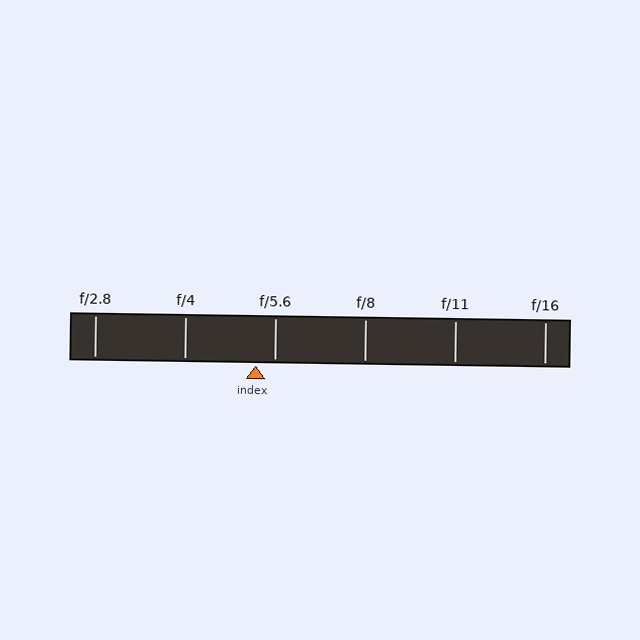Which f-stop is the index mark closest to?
The index mark is closest to f/5.6.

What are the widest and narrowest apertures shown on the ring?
The widest aperture shown is f/2.8 and the narrowest is f/16.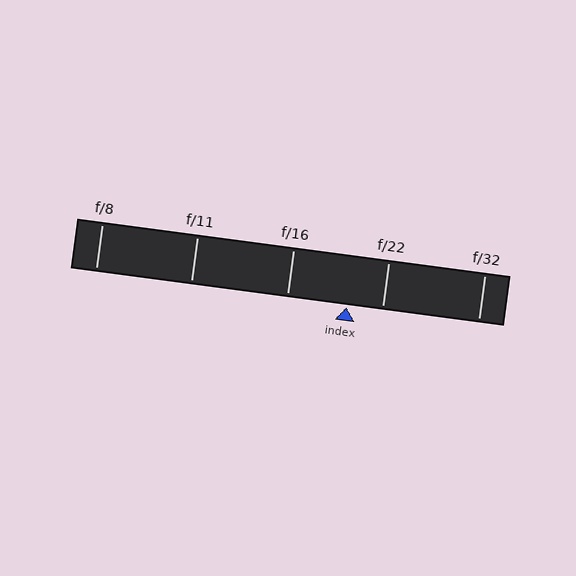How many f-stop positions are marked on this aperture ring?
There are 5 f-stop positions marked.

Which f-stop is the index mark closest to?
The index mark is closest to f/22.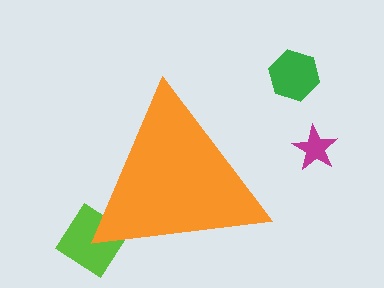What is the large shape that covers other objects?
An orange triangle.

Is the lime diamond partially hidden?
Yes, the lime diamond is partially hidden behind the orange triangle.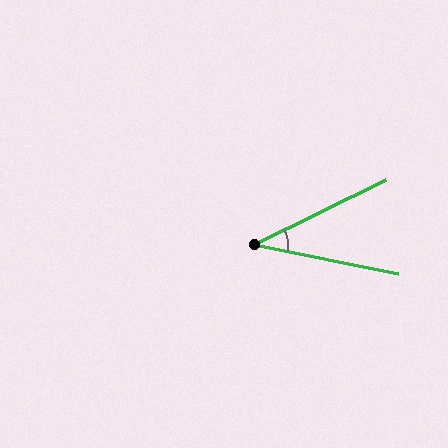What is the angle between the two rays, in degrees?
Approximately 38 degrees.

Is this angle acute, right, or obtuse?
It is acute.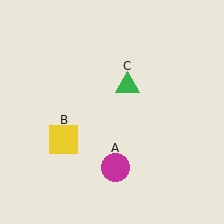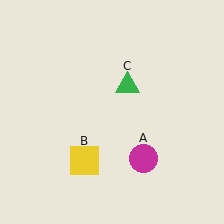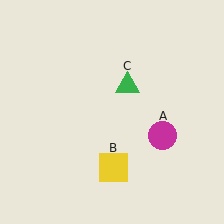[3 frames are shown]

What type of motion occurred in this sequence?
The magenta circle (object A), yellow square (object B) rotated counterclockwise around the center of the scene.